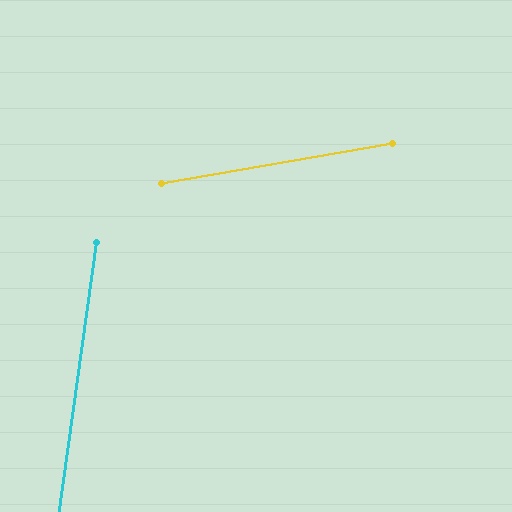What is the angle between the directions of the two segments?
Approximately 72 degrees.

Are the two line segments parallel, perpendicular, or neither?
Neither parallel nor perpendicular — they differ by about 72°.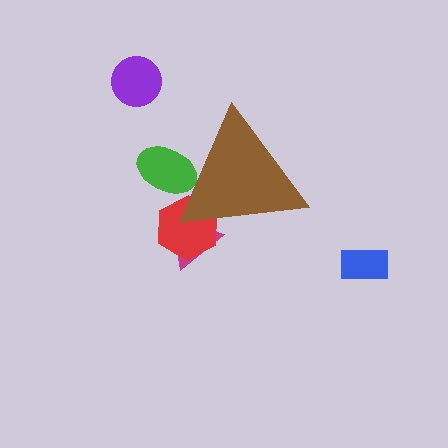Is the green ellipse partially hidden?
Yes, the green ellipse is partially hidden behind the brown triangle.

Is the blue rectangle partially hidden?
No, the blue rectangle is fully visible.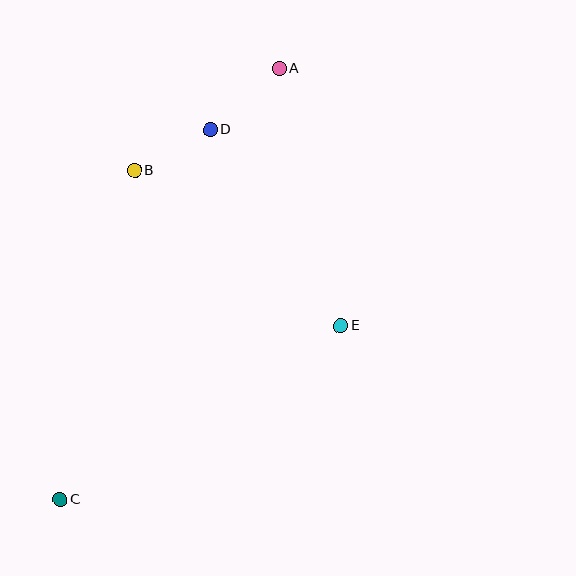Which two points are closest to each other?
Points B and D are closest to each other.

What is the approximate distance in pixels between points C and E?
The distance between C and E is approximately 330 pixels.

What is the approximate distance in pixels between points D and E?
The distance between D and E is approximately 236 pixels.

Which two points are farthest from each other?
Points A and C are farthest from each other.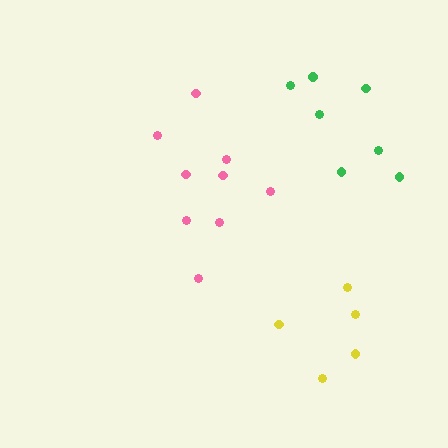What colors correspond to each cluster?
The clusters are colored: pink, green, yellow.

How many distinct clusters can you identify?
There are 3 distinct clusters.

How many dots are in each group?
Group 1: 9 dots, Group 2: 7 dots, Group 3: 5 dots (21 total).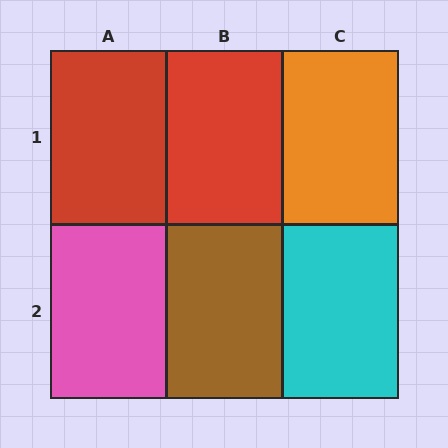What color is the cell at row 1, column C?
Orange.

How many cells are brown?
1 cell is brown.